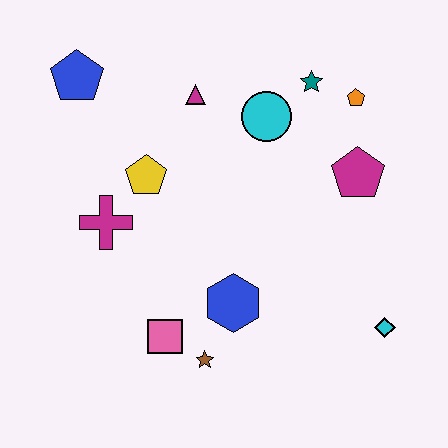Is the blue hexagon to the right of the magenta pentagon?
No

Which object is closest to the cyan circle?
The teal star is closest to the cyan circle.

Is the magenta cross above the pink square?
Yes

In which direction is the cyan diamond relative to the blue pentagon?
The cyan diamond is to the right of the blue pentagon.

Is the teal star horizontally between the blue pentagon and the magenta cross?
No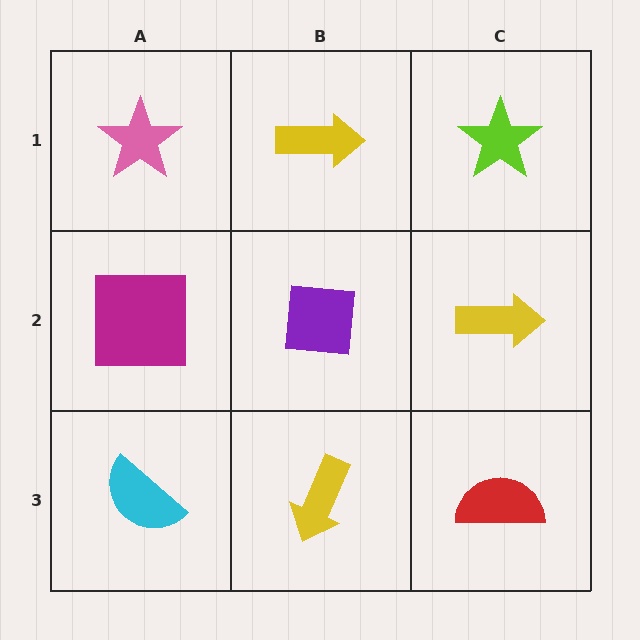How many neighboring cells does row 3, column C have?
2.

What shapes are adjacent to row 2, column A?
A pink star (row 1, column A), a cyan semicircle (row 3, column A), a purple square (row 2, column B).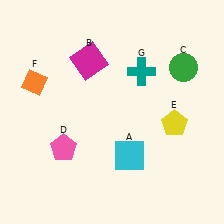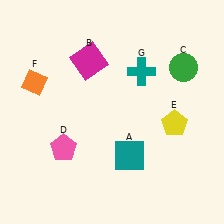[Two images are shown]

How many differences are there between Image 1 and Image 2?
There is 1 difference between the two images.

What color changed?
The square (A) changed from cyan in Image 1 to teal in Image 2.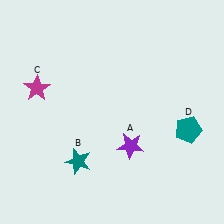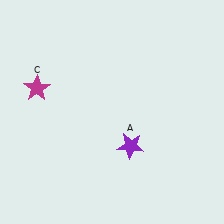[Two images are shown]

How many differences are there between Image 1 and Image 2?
There are 2 differences between the two images.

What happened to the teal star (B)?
The teal star (B) was removed in Image 2. It was in the bottom-left area of Image 1.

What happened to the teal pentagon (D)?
The teal pentagon (D) was removed in Image 2. It was in the bottom-right area of Image 1.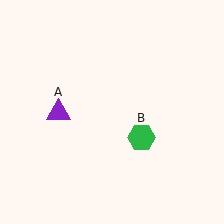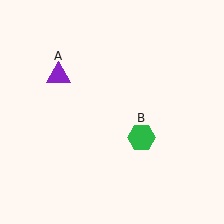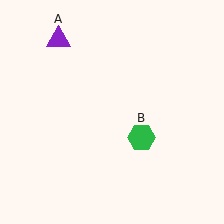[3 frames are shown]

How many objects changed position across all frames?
1 object changed position: purple triangle (object A).